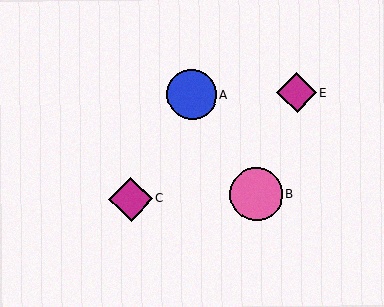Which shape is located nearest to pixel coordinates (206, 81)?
The blue circle (labeled A) at (192, 95) is nearest to that location.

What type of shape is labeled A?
Shape A is a blue circle.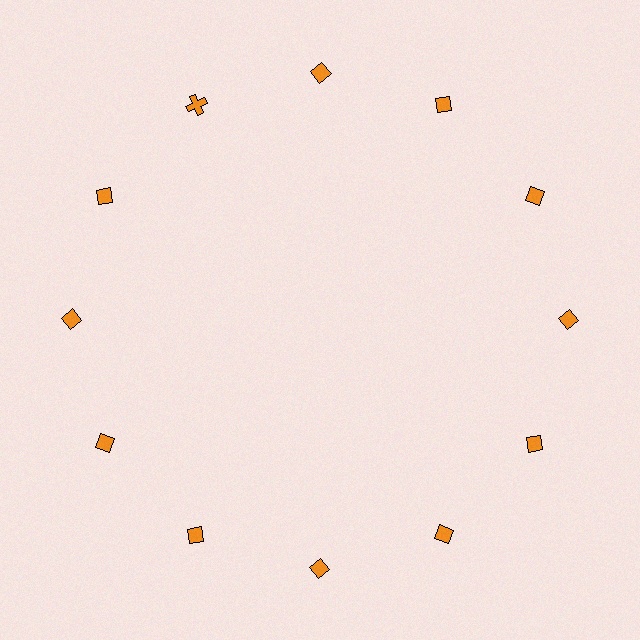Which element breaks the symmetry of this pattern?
The orange cross at roughly the 11 o'clock position breaks the symmetry. All other shapes are orange diamonds.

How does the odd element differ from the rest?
It has a different shape: cross instead of diamond.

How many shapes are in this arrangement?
There are 12 shapes arranged in a ring pattern.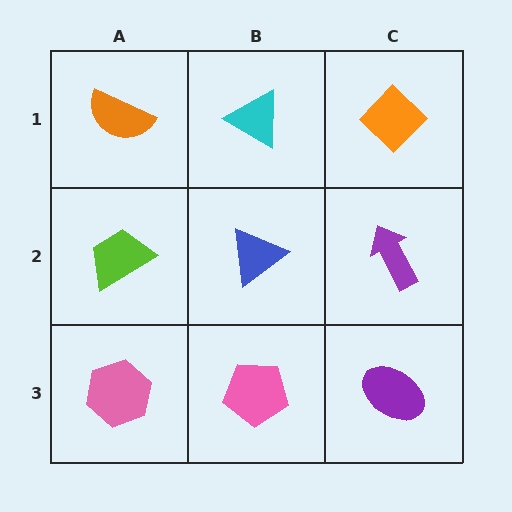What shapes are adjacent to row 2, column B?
A cyan triangle (row 1, column B), a pink pentagon (row 3, column B), a lime trapezoid (row 2, column A), a purple arrow (row 2, column C).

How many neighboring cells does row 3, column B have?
3.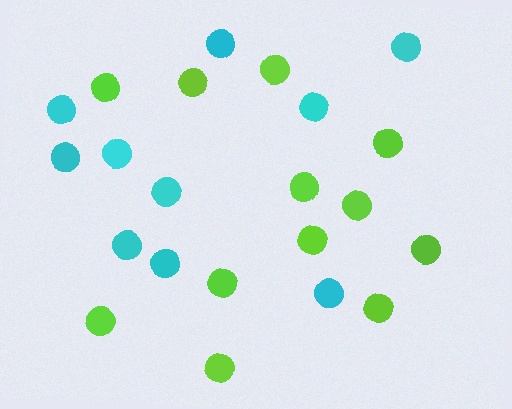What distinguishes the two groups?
There are 2 groups: one group of cyan circles (10) and one group of lime circles (12).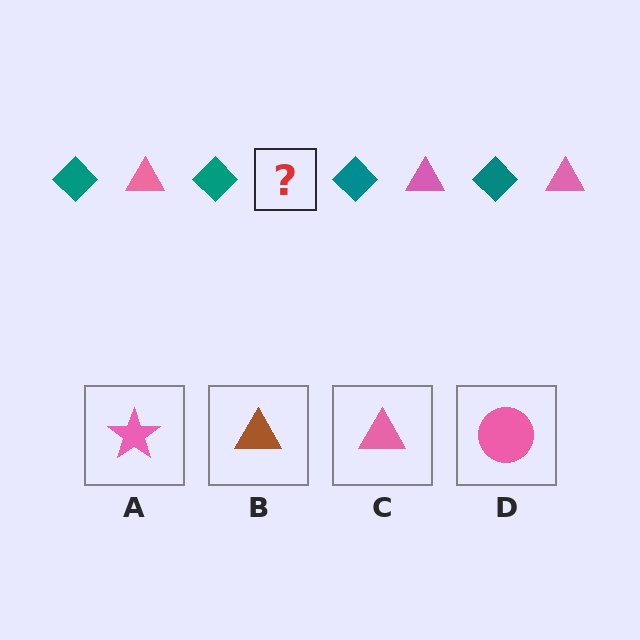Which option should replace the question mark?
Option C.